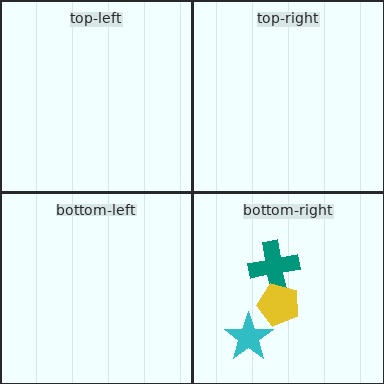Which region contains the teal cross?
The bottom-right region.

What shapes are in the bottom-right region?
The teal cross, the yellow pentagon, the cyan star.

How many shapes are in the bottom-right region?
3.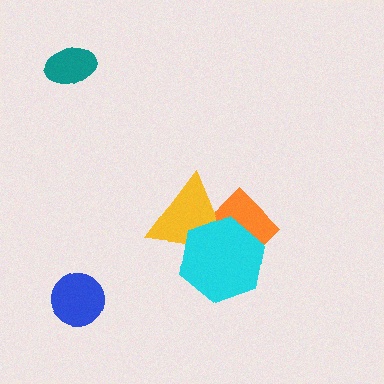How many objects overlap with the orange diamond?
2 objects overlap with the orange diamond.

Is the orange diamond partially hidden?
Yes, it is partially covered by another shape.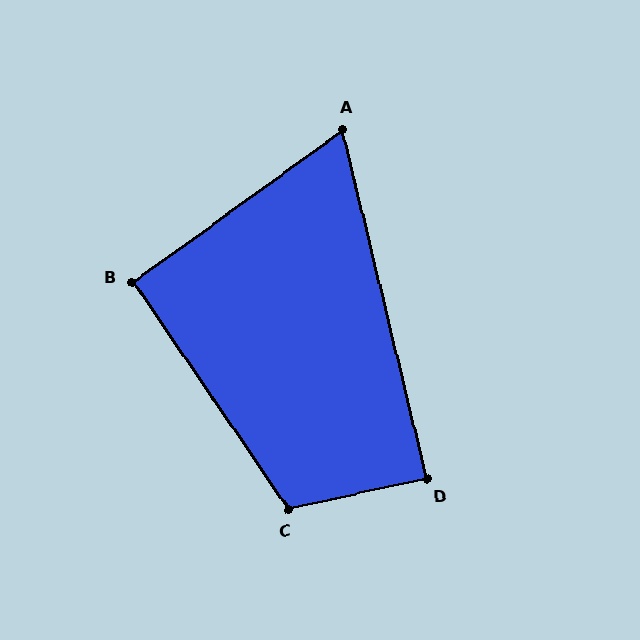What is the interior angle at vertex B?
Approximately 91 degrees (approximately right).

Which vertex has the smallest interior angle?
A, at approximately 68 degrees.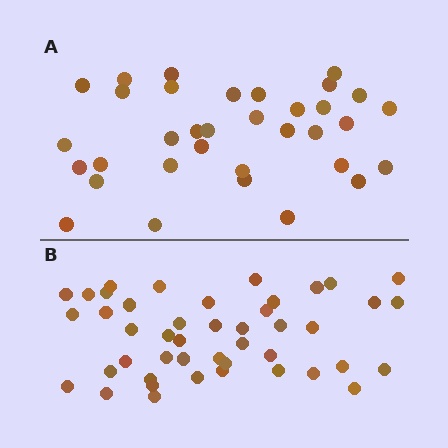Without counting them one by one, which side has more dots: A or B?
Region B (the bottom region) has more dots.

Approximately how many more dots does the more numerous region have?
Region B has roughly 12 or so more dots than region A.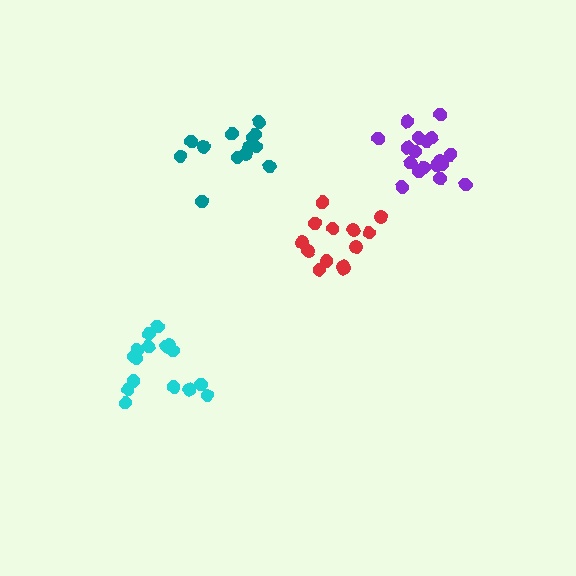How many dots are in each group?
Group 1: 13 dots, Group 2: 16 dots, Group 3: 18 dots, Group 4: 13 dots (60 total).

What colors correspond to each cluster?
The clusters are colored: teal, cyan, purple, red.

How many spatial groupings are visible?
There are 4 spatial groupings.